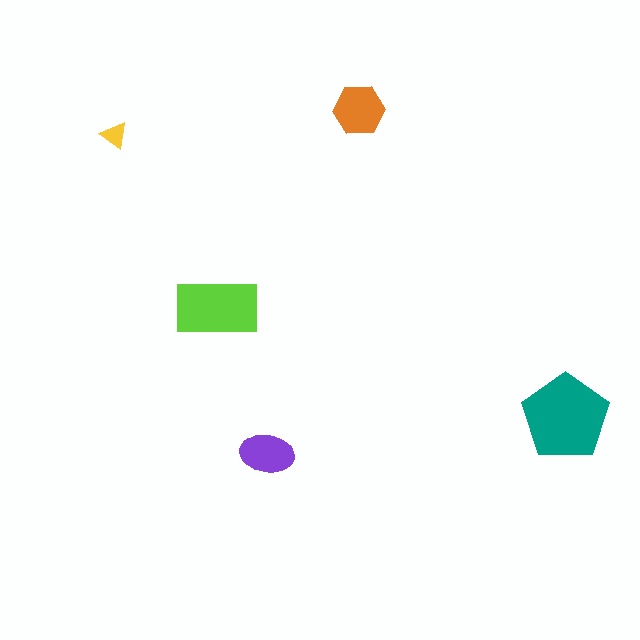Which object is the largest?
The teal pentagon.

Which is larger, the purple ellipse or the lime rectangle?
The lime rectangle.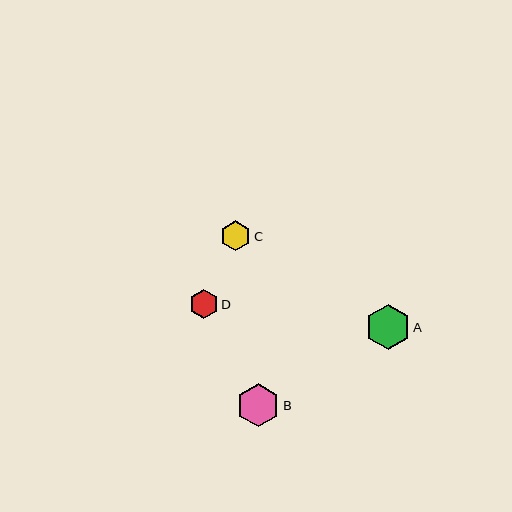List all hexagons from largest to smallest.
From largest to smallest: A, B, C, D.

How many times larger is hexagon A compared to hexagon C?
Hexagon A is approximately 1.5 times the size of hexagon C.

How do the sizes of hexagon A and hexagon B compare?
Hexagon A and hexagon B are approximately the same size.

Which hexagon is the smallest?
Hexagon D is the smallest with a size of approximately 29 pixels.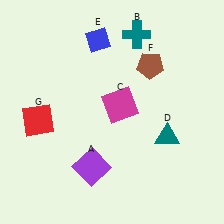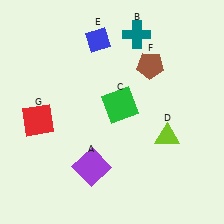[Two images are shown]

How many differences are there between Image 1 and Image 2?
There are 2 differences between the two images.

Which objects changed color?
C changed from magenta to green. D changed from teal to lime.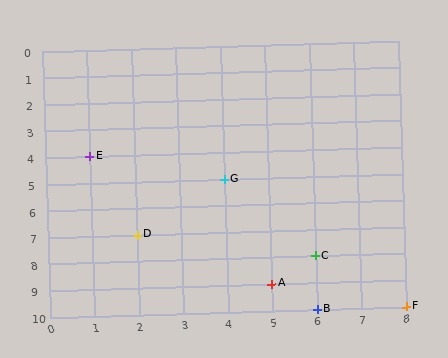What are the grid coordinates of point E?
Point E is at grid coordinates (1, 4).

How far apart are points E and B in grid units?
Points E and B are 5 columns and 6 rows apart (about 7.8 grid units diagonally).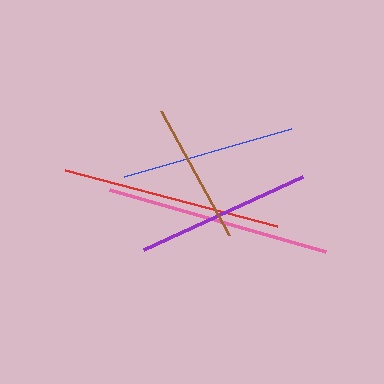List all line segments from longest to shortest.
From longest to shortest: pink, red, purple, blue, brown.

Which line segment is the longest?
The pink line is the longest at approximately 225 pixels.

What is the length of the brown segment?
The brown segment is approximately 142 pixels long.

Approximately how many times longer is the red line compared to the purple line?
The red line is approximately 1.2 times the length of the purple line.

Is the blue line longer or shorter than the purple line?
The purple line is longer than the blue line.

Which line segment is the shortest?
The brown line is the shortest at approximately 142 pixels.